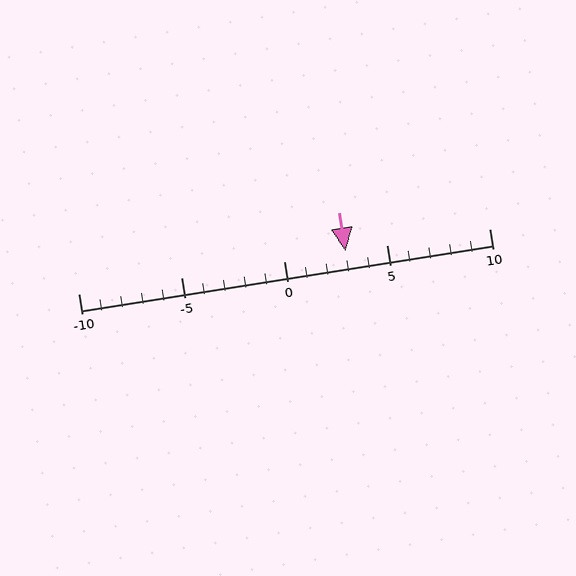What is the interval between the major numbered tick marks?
The major tick marks are spaced 5 units apart.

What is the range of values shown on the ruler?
The ruler shows values from -10 to 10.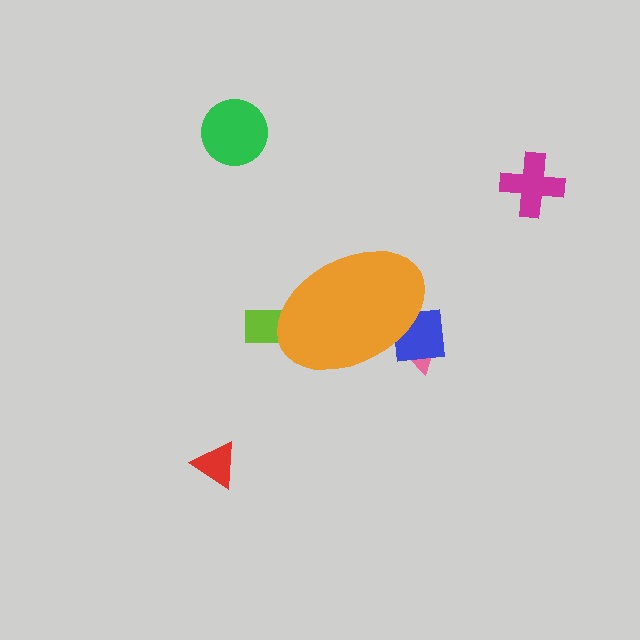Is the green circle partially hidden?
No, the green circle is fully visible.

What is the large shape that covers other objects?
An orange ellipse.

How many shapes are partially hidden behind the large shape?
3 shapes are partially hidden.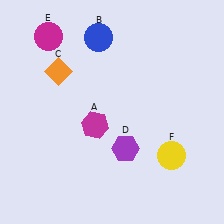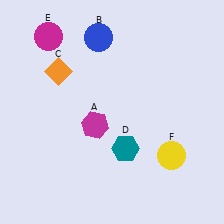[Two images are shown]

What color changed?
The hexagon (D) changed from purple in Image 1 to teal in Image 2.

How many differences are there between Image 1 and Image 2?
There is 1 difference between the two images.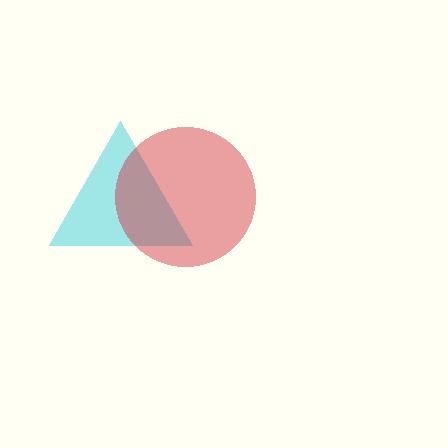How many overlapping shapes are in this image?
There are 2 overlapping shapes in the image.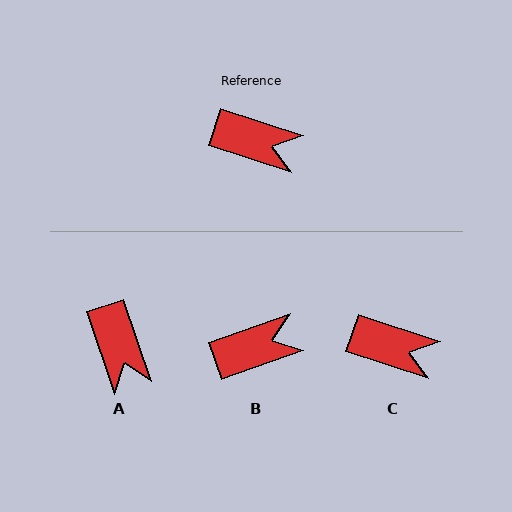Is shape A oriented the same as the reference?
No, it is off by about 53 degrees.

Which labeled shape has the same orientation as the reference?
C.